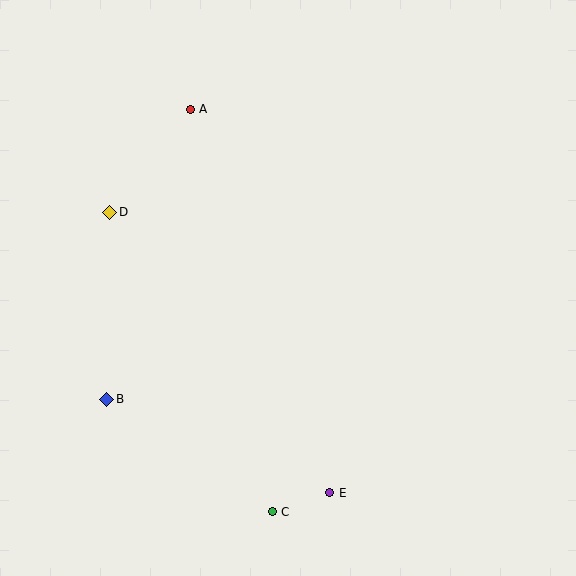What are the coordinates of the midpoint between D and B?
The midpoint between D and B is at (108, 306).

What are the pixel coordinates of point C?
Point C is at (272, 512).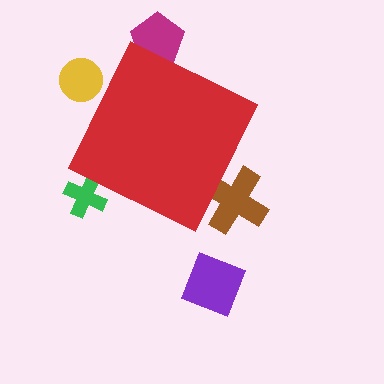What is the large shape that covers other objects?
A red diamond.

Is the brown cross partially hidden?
Yes, the brown cross is partially hidden behind the red diamond.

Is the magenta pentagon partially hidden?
Yes, the magenta pentagon is partially hidden behind the red diamond.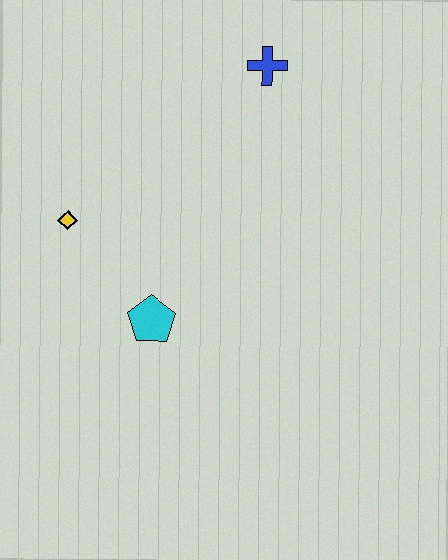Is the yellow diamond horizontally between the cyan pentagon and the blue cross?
No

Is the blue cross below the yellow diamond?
No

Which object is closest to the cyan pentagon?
The yellow diamond is closest to the cyan pentagon.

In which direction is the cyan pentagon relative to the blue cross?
The cyan pentagon is below the blue cross.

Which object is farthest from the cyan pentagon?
The blue cross is farthest from the cyan pentagon.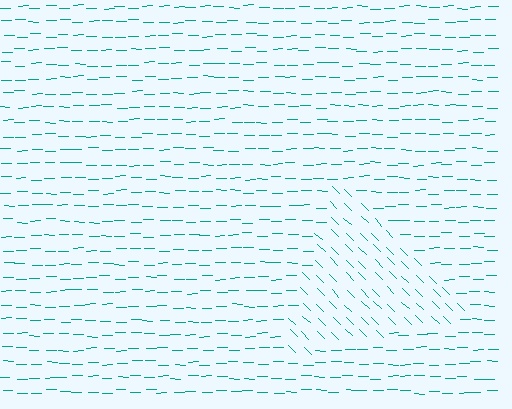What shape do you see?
I see a triangle.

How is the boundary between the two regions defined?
The boundary is defined purely by a change in line orientation (approximately 45 degrees difference). All lines are the same color and thickness.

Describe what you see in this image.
The image is filled with small teal line segments. A triangle region in the image has lines oriented differently from the surrounding lines, creating a visible texture boundary.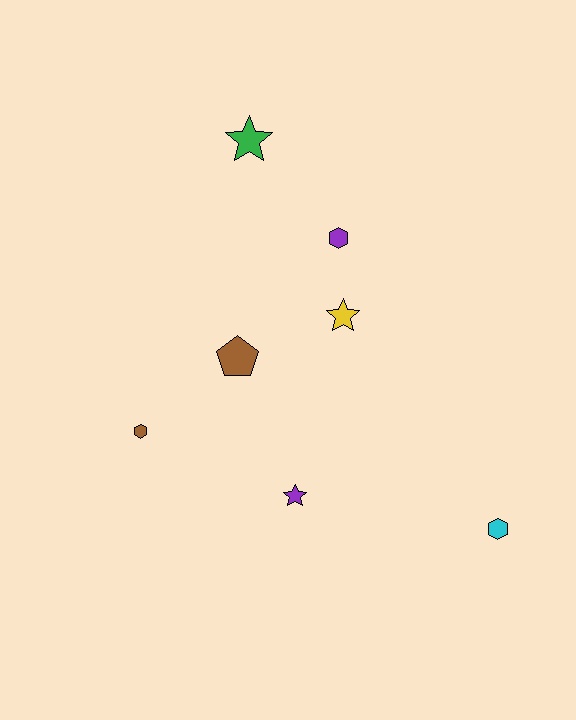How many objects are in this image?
There are 7 objects.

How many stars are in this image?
There are 3 stars.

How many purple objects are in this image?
There are 2 purple objects.